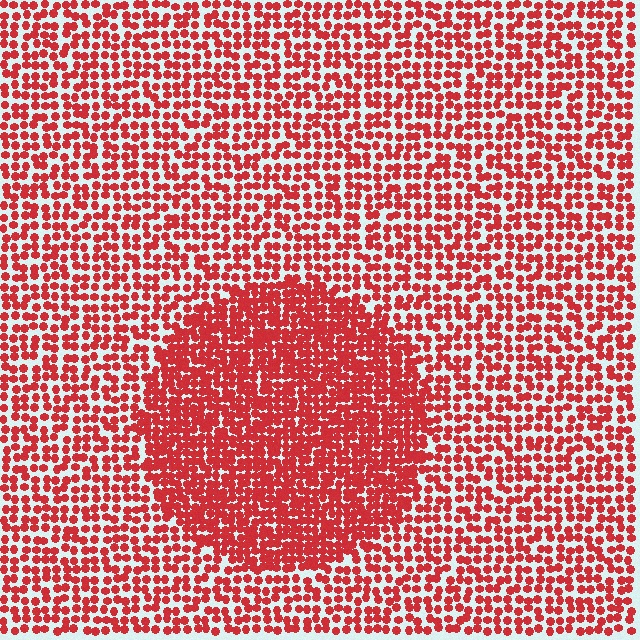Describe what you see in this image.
The image contains small red elements arranged at two different densities. A circle-shaped region is visible where the elements are more densely packed than the surrounding area.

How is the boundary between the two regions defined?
The boundary is defined by a change in element density (approximately 1.8x ratio). All elements are the same color, size, and shape.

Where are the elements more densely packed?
The elements are more densely packed inside the circle boundary.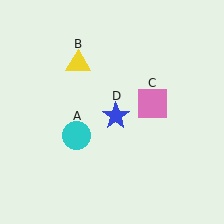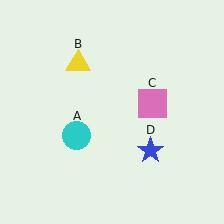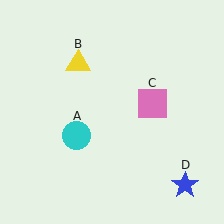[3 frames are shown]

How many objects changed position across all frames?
1 object changed position: blue star (object D).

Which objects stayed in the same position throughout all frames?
Cyan circle (object A) and yellow triangle (object B) and pink square (object C) remained stationary.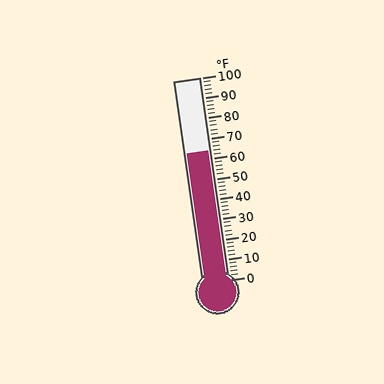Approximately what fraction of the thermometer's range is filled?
The thermometer is filled to approximately 65% of its range.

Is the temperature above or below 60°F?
The temperature is above 60°F.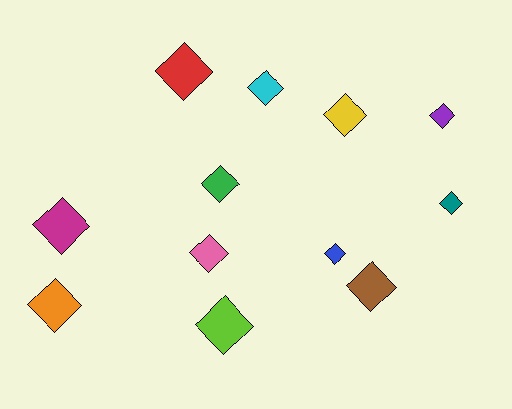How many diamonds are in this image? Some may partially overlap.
There are 12 diamonds.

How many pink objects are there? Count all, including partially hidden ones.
There is 1 pink object.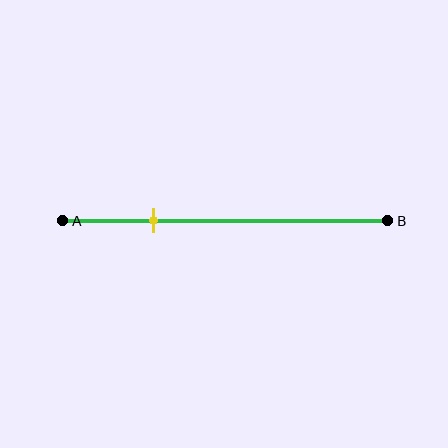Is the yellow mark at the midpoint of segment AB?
No, the mark is at about 30% from A, not at the 50% midpoint.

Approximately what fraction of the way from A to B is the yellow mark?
The yellow mark is approximately 30% of the way from A to B.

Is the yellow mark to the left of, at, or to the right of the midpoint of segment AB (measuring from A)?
The yellow mark is to the left of the midpoint of segment AB.